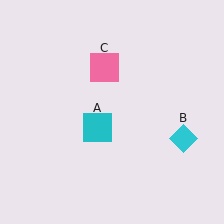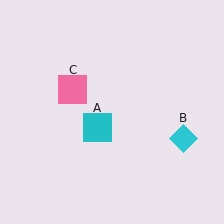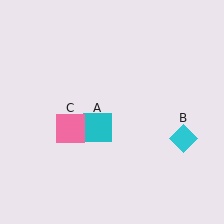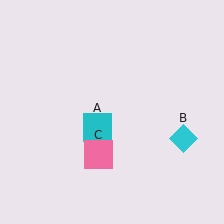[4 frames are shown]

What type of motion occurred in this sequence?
The pink square (object C) rotated counterclockwise around the center of the scene.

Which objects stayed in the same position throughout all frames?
Cyan square (object A) and cyan diamond (object B) remained stationary.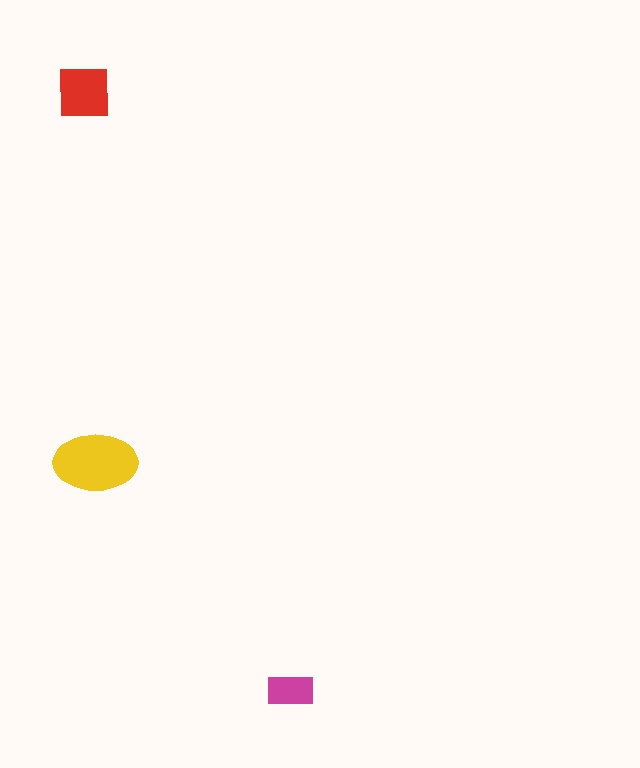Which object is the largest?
The yellow ellipse.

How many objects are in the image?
There are 3 objects in the image.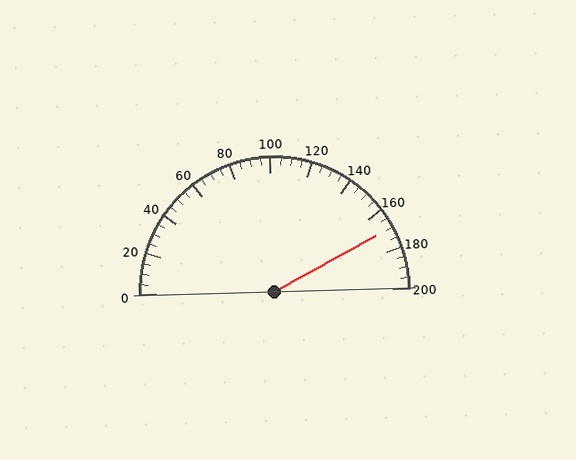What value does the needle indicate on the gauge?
The needle indicates approximately 170.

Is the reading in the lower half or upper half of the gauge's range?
The reading is in the upper half of the range (0 to 200).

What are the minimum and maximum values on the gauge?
The gauge ranges from 0 to 200.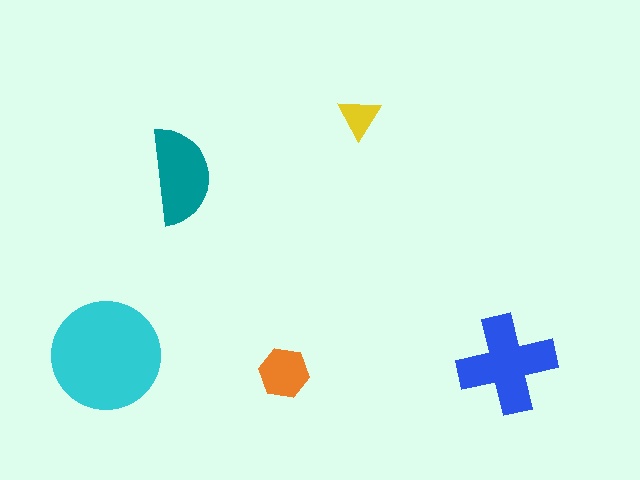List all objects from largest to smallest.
The cyan circle, the blue cross, the teal semicircle, the orange hexagon, the yellow triangle.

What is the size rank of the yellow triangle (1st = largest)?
5th.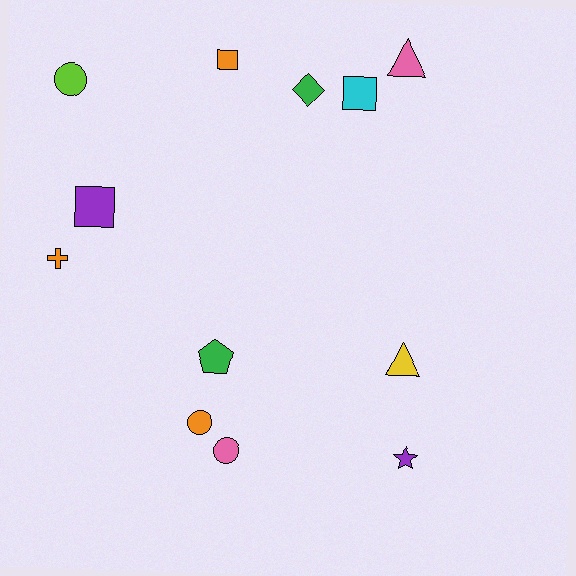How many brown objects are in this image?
There are no brown objects.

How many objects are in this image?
There are 12 objects.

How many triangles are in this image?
There are 2 triangles.